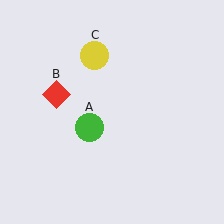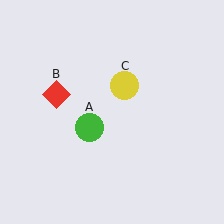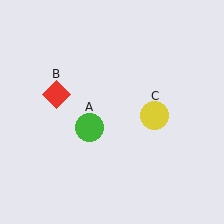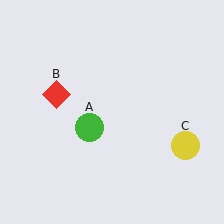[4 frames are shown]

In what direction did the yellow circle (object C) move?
The yellow circle (object C) moved down and to the right.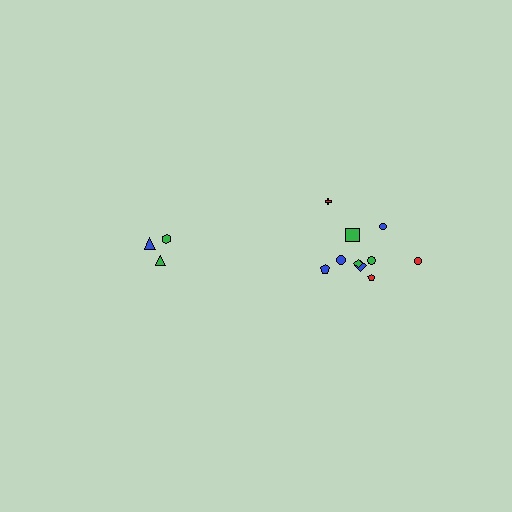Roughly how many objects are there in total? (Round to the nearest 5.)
Roughly 15 objects in total.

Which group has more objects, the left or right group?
The right group.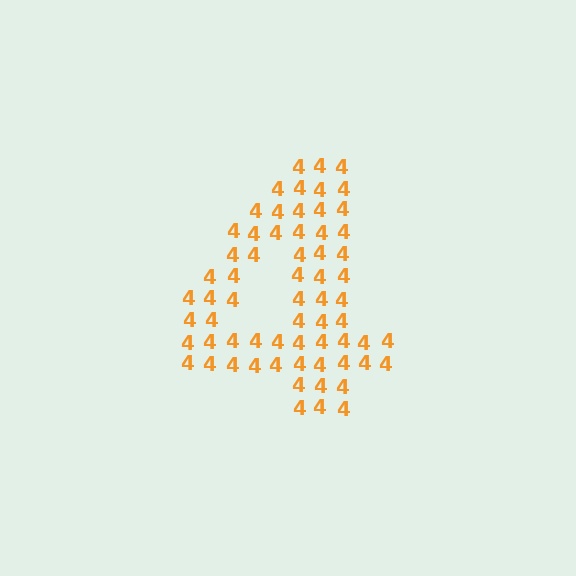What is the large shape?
The large shape is the digit 4.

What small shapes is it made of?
It is made of small digit 4's.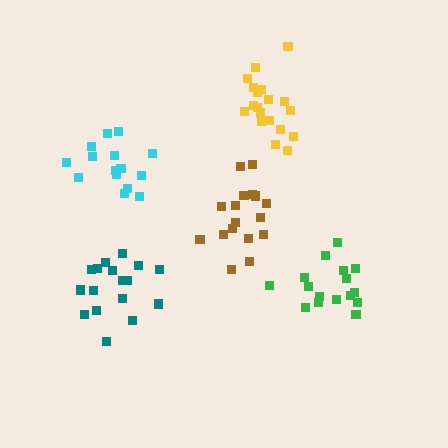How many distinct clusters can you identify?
There are 5 distinct clusters.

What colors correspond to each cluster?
The clusters are colored: yellow, brown, teal, cyan, green.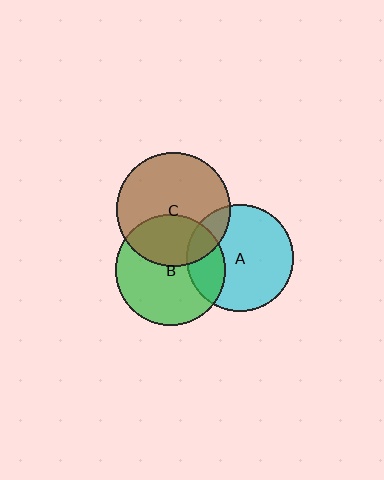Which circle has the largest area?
Circle C (brown).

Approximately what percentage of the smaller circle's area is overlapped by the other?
Approximately 35%.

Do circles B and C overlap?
Yes.